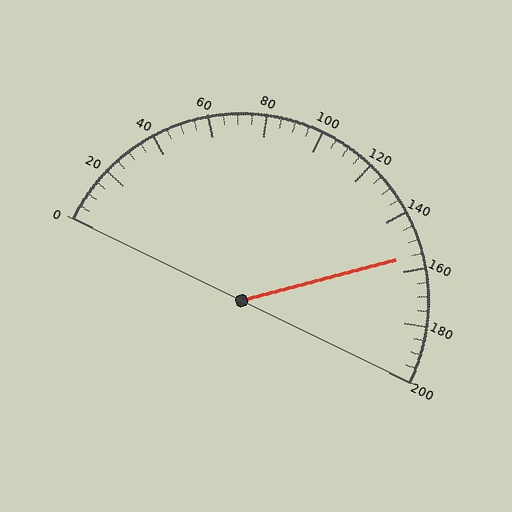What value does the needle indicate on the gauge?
The needle indicates approximately 155.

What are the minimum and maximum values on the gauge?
The gauge ranges from 0 to 200.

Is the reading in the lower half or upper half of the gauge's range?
The reading is in the upper half of the range (0 to 200).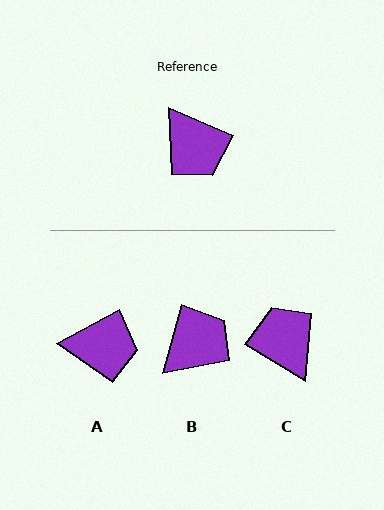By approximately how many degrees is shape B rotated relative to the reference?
Approximately 98 degrees counter-clockwise.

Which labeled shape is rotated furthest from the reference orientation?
C, about 172 degrees away.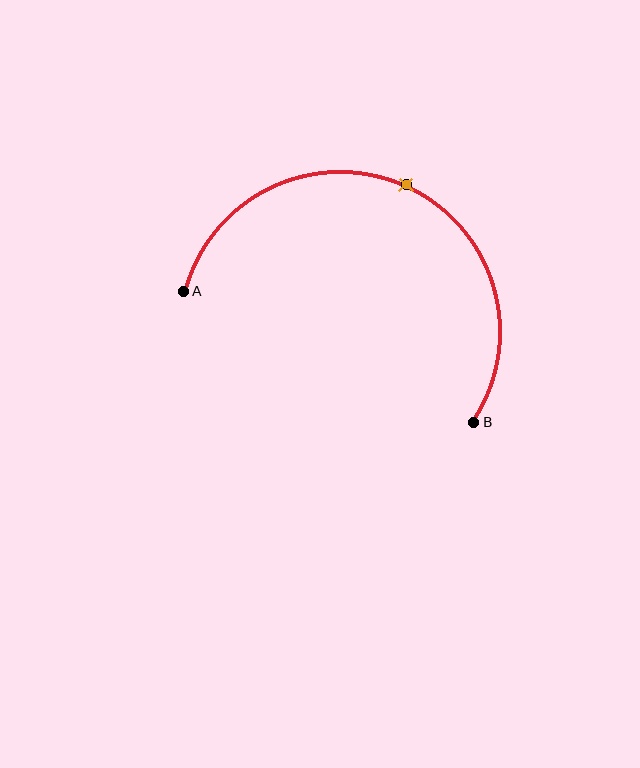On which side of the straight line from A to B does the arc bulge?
The arc bulges above the straight line connecting A and B.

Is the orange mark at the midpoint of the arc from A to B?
Yes. The orange mark lies on the arc at equal arc-length from both A and B — it is the arc midpoint.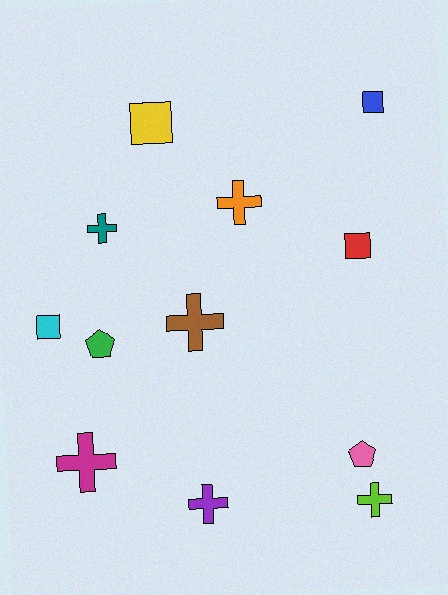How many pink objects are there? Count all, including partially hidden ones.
There is 1 pink object.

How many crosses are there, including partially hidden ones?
There are 6 crosses.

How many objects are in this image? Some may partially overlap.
There are 12 objects.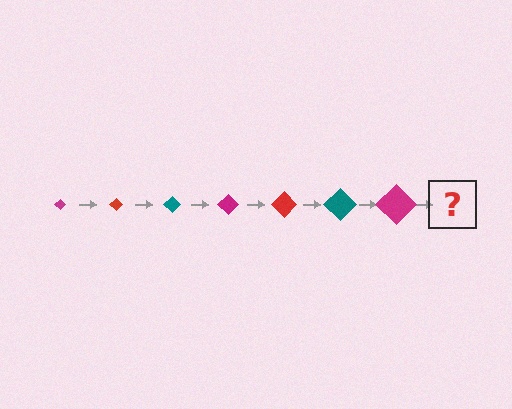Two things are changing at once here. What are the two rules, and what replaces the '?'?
The two rules are that the diamond grows larger each step and the color cycles through magenta, red, and teal. The '?' should be a red diamond, larger than the previous one.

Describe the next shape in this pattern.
It should be a red diamond, larger than the previous one.